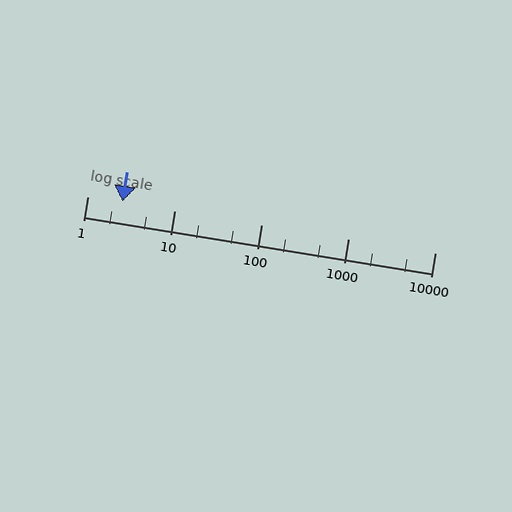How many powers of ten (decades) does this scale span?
The scale spans 4 decades, from 1 to 10000.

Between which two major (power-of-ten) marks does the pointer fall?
The pointer is between 1 and 10.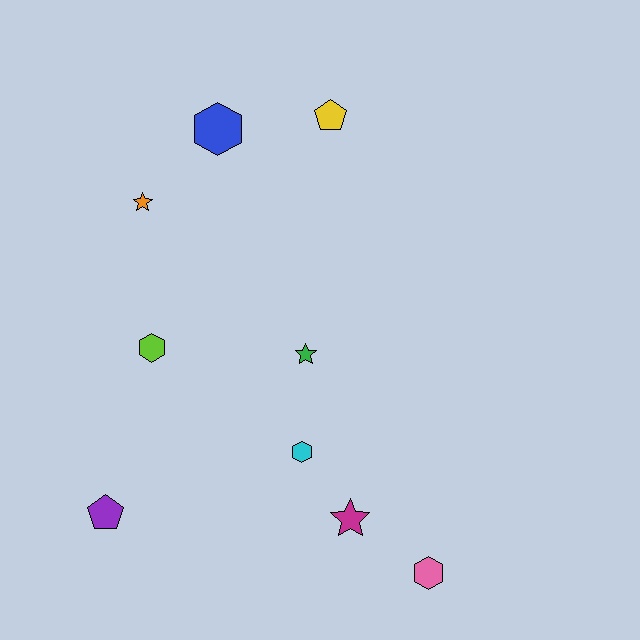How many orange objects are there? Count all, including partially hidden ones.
There is 1 orange object.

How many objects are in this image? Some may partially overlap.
There are 9 objects.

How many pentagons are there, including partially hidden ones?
There are 2 pentagons.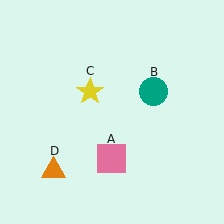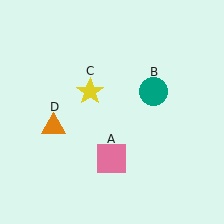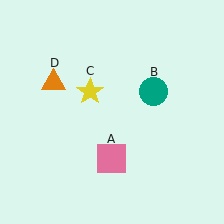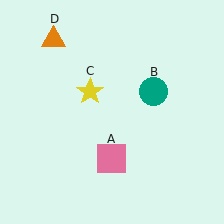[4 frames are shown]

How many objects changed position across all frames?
1 object changed position: orange triangle (object D).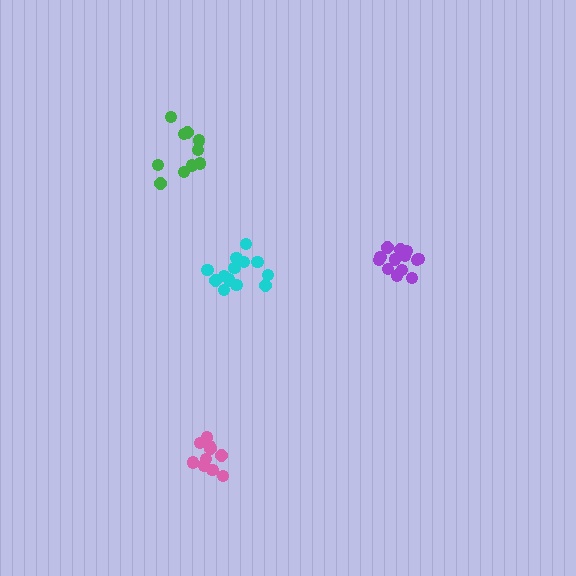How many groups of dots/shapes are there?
There are 4 groups.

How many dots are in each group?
Group 1: 10 dots, Group 2: 10 dots, Group 3: 14 dots, Group 4: 13 dots (47 total).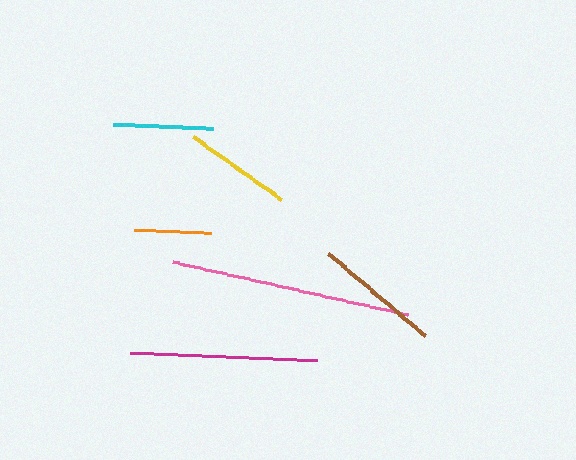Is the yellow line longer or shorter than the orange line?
The yellow line is longer than the orange line.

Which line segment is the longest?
The pink line is the longest at approximately 241 pixels.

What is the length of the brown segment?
The brown segment is approximately 128 pixels long.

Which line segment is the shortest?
The orange line is the shortest at approximately 77 pixels.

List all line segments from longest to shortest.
From longest to shortest: pink, magenta, brown, yellow, cyan, orange.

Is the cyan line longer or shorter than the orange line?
The cyan line is longer than the orange line.